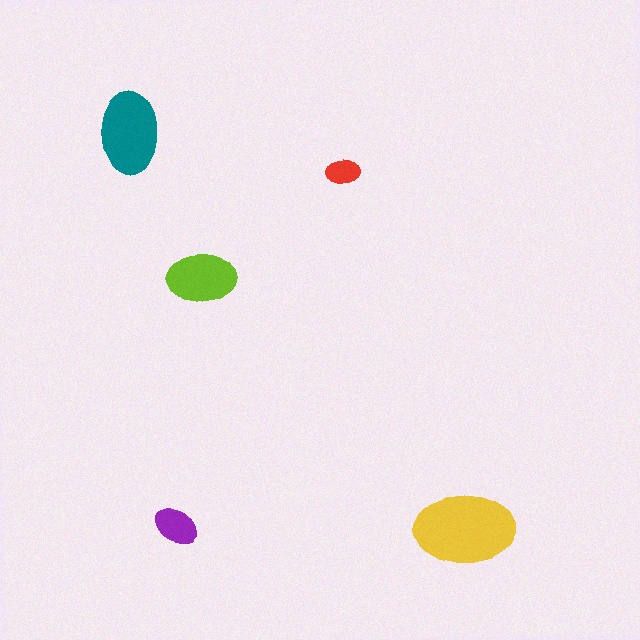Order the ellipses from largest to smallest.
the yellow one, the teal one, the lime one, the purple one, the red one.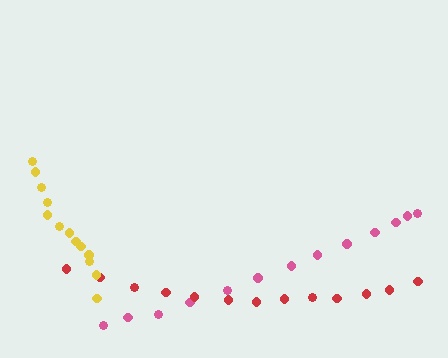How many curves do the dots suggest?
There are 3 distinct paths.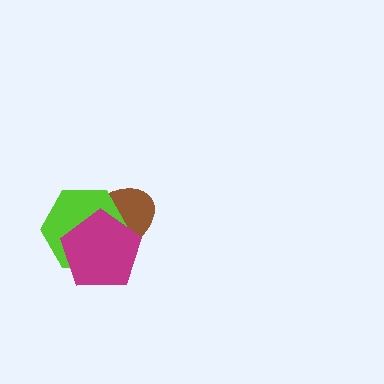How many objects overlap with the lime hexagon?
2 objects overlap with the lime hexagon.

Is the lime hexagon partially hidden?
Yes, it is partially covered by another shape.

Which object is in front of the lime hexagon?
The magenta pentagon is in front of the lime hexagon.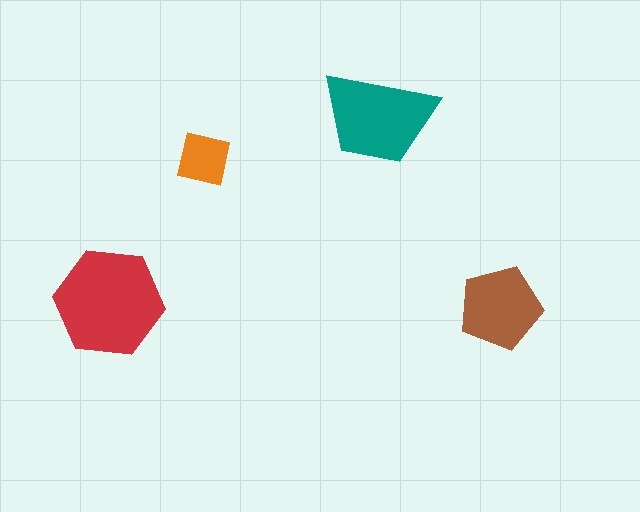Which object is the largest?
The red hexagon.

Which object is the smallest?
The orange square.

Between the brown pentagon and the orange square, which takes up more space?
The brown pentagon.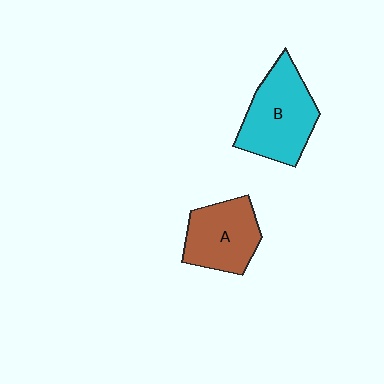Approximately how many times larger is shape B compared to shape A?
Approximately 1.2 times.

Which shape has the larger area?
Shape B (cyan).